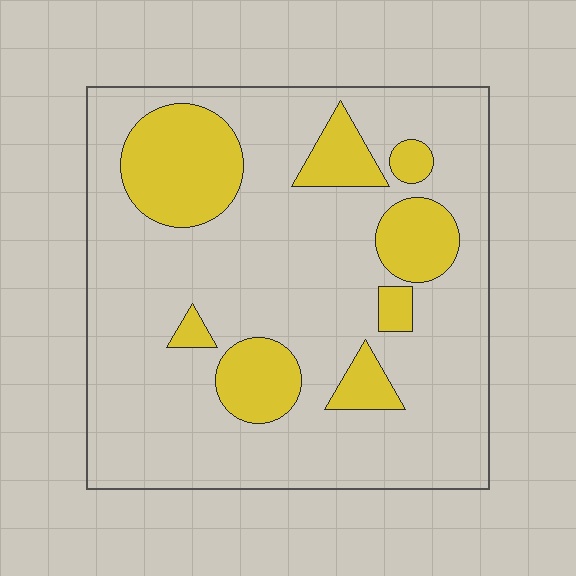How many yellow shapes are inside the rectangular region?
8.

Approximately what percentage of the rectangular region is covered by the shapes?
Approximately 20%.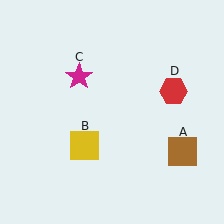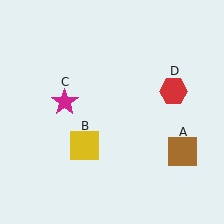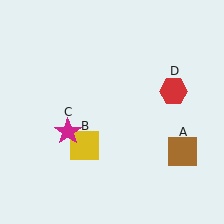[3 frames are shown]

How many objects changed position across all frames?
1 object changed position: magenta star (object C).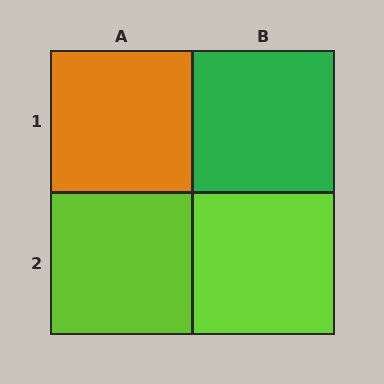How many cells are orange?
1 cell is orange.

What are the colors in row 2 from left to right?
Lime, lime.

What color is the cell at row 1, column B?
Green.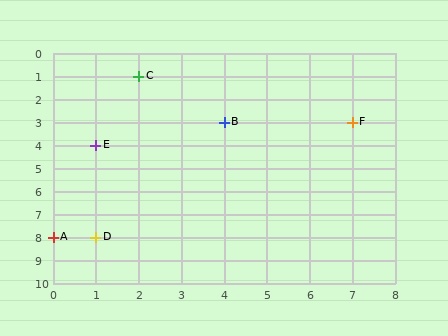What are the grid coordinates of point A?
Point A is at grid coordinates (0, 8).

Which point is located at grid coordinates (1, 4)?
Point E is at (1, 4).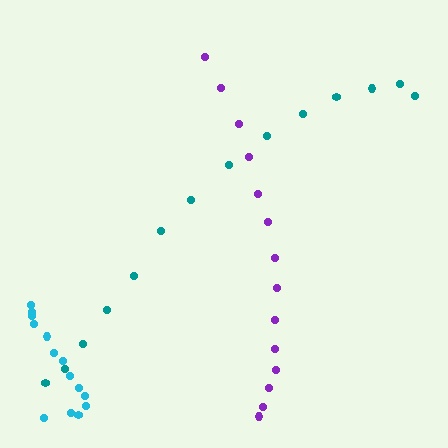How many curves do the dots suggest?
There are 3 distinct paths.